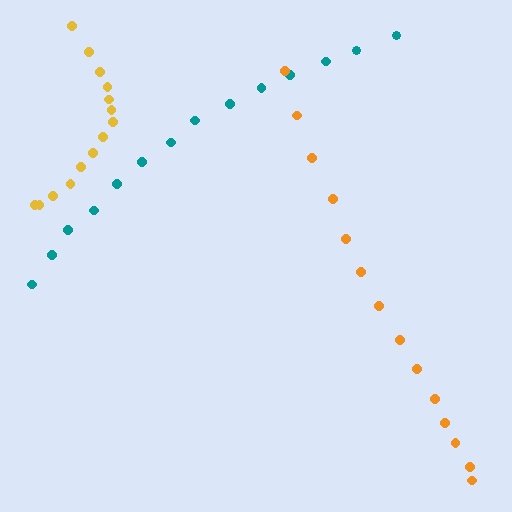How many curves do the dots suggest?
There are 3 distinct paths.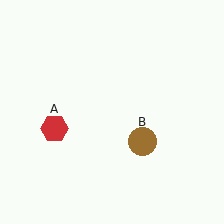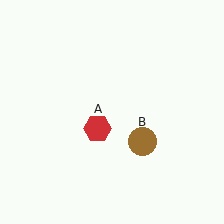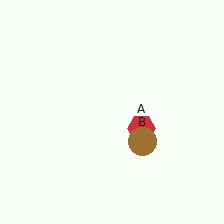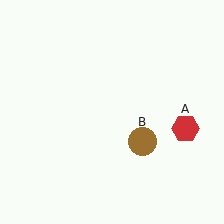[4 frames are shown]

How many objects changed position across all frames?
1 object changed position: red hexagon (object A).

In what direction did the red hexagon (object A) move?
The red hexagon (object A) moved right.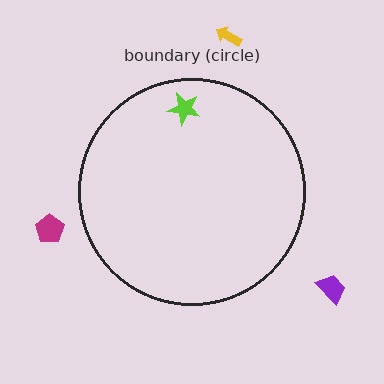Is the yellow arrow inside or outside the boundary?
Outside.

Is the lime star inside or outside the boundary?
Inside.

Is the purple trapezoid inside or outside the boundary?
Outside.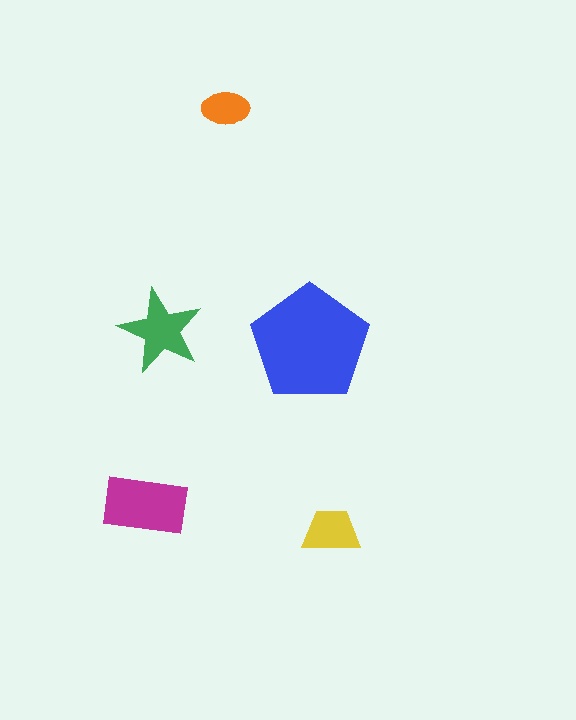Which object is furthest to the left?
The magenta rectangle is leftmost.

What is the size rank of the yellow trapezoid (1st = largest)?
4th.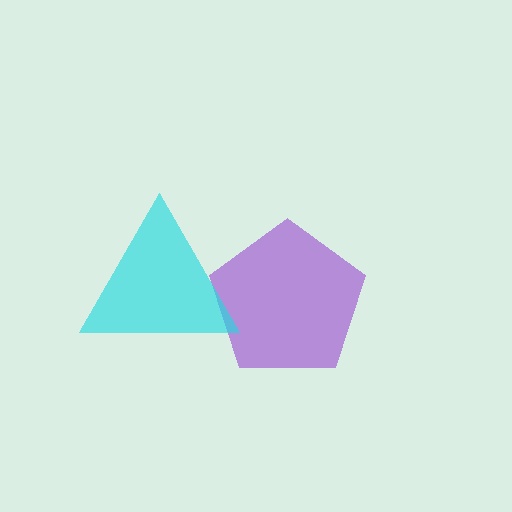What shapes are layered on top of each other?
The layered shapes are: a purple pentagon, a cyan triangle.